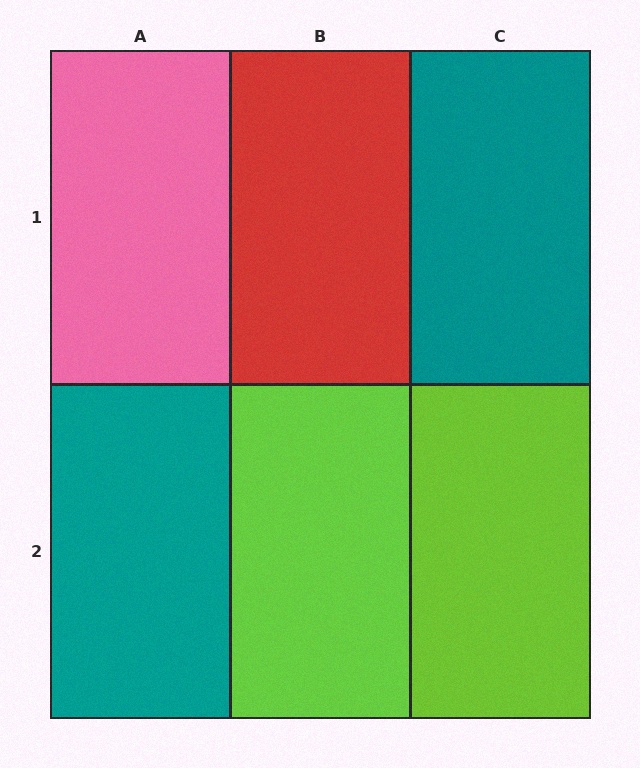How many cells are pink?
1 cell is pink.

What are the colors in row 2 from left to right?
Teal, lime, lime.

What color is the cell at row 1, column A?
Pink.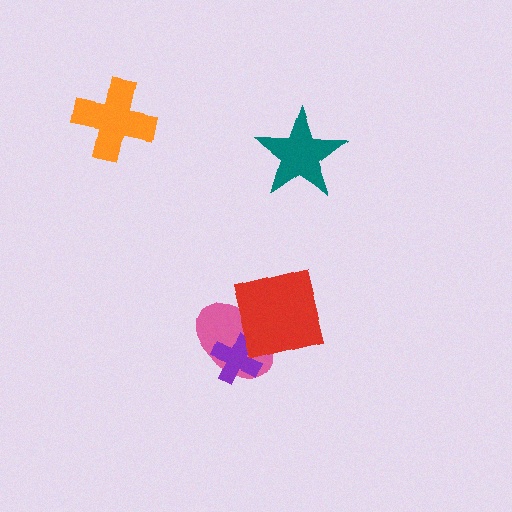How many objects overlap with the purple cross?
1 object overlaps with the purple cross.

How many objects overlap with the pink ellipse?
2 objects overlap with the pink ellipse.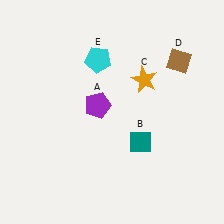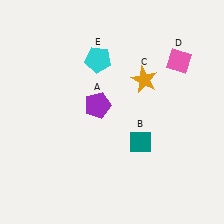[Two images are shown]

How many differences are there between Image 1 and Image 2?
There is 1 difference between the two images.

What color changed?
The diamond (D) changed from brown in Image 1 to pink in Image 2.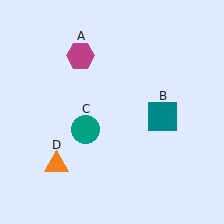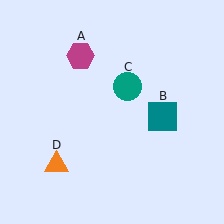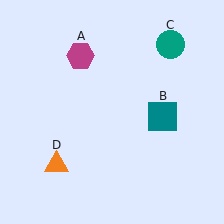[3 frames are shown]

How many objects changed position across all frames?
1 object changed position: teal circle (object C).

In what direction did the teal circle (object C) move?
The teal circle (object C) moved up and to the right.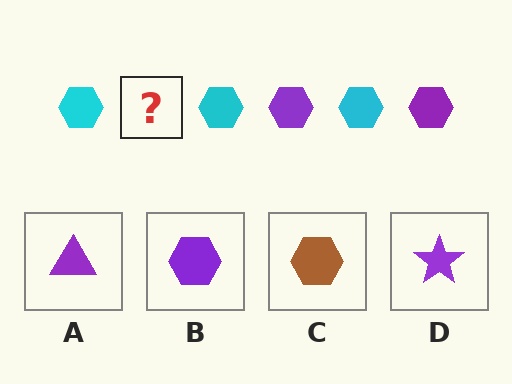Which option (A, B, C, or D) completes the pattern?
B.